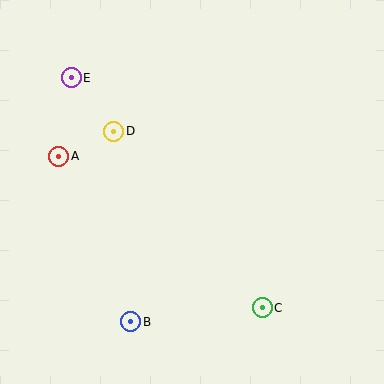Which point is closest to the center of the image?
Point D at (114, 131) is closest to the center.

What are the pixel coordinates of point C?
Point C is at (262, 308).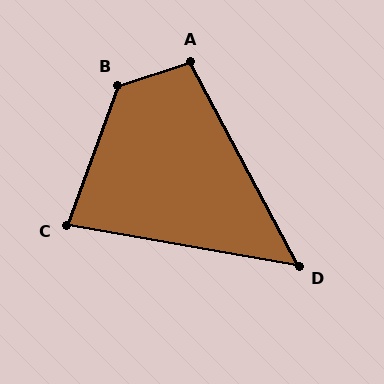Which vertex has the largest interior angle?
B, at approximately 128 degrees.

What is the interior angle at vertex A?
Approximately 100 degrees (obtuse).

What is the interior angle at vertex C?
Approximately 80 degrees (acute).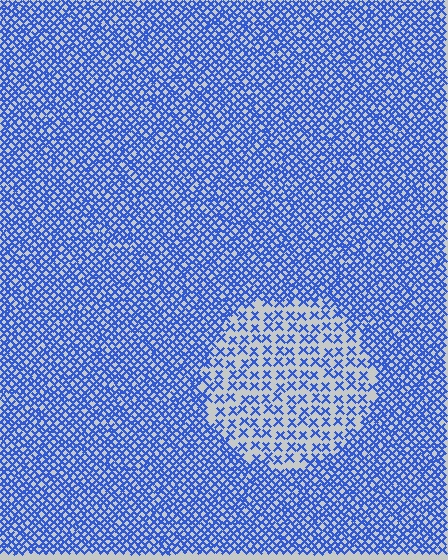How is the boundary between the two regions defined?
The boundary is defined by a change in element density (approximately 2.4x ratio). All elements are the same color, size, and shape.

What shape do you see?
I see a circle.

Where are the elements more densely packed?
The elements are more densely packed outside the circle boundary.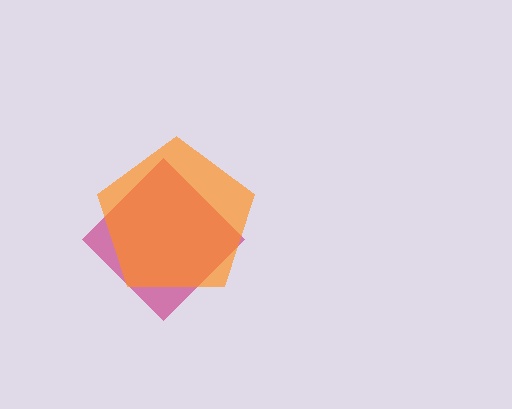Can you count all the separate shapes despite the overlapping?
Yes, there are 2 separate shapes.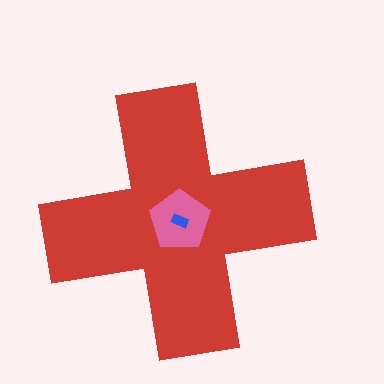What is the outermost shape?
The red cross.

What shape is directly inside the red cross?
The pink pentagon.